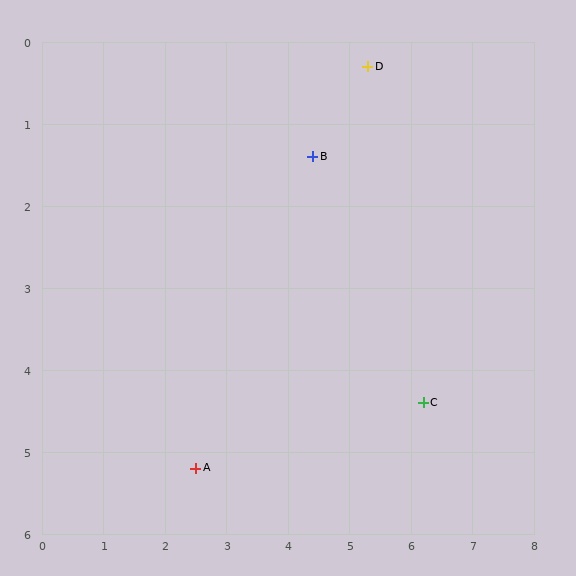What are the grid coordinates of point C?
Point C is at approximately (6.2, 4.4).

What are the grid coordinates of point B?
Point B is at approximately (4.4, 1.4).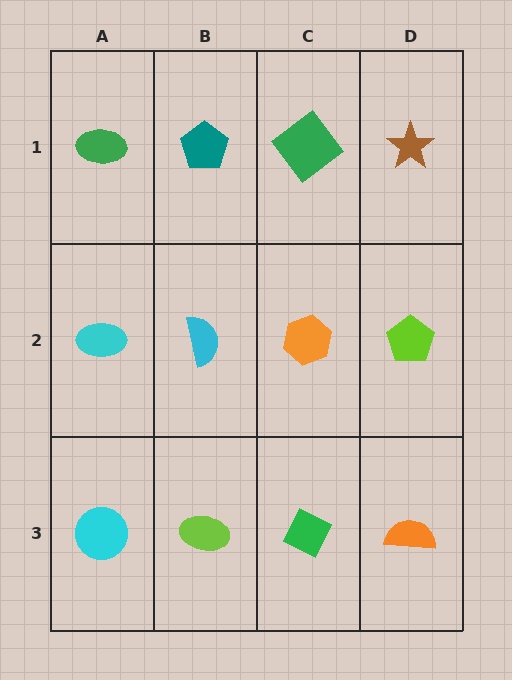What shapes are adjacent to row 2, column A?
A green ellipse (row 1, column A), a cyan circle (row 3, column A), a cyan semicircle (row 2, column B).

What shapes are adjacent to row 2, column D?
A brown star (row 1, column D), an orange semicircle (row 3, column D), an orange hexagon (row 2, column C).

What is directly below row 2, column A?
A cyan circle.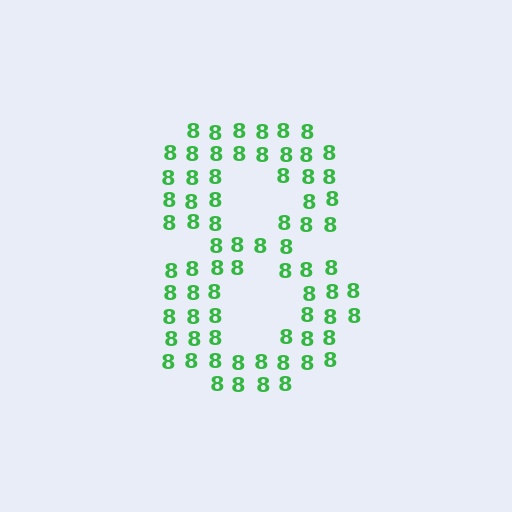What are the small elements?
The small elements are digit 8's.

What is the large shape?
The large shape is the digit 8.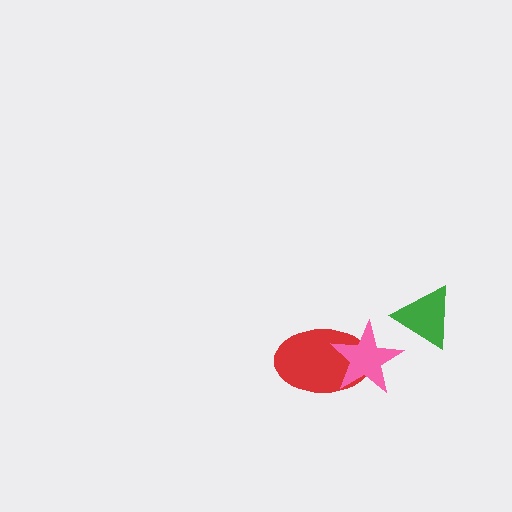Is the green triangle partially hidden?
No, no other shape covers it.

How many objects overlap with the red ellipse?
1 object overlaps with the red ellipse.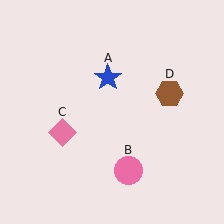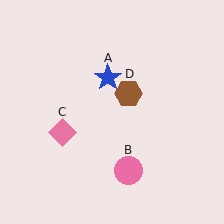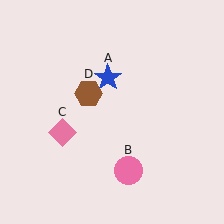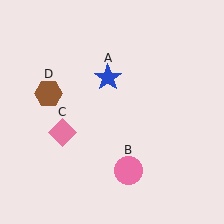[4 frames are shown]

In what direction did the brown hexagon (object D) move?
The brown hexagon (object D) moved left.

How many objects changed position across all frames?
1 object changed position: brown hexagon (object D).